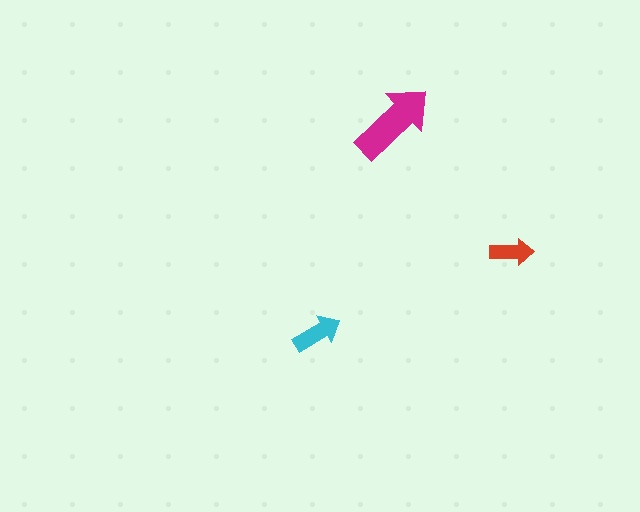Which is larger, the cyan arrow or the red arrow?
The cyan one.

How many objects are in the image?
There are 3 objects in the image.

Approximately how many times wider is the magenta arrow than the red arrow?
About 2 times wider.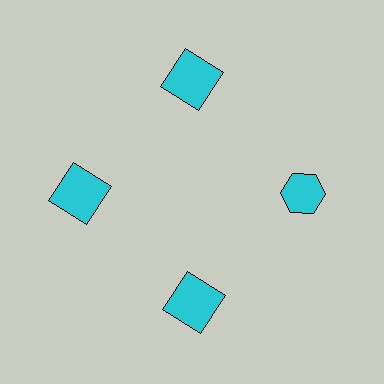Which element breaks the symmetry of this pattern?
The cyan hexagon at roughly the 3 o'clock position breaks the symmetry. All other shapes are cyan squares.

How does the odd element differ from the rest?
It has a different shape: hexagon instead of square.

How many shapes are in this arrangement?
There are 4 shapes arranged in a ring pattern.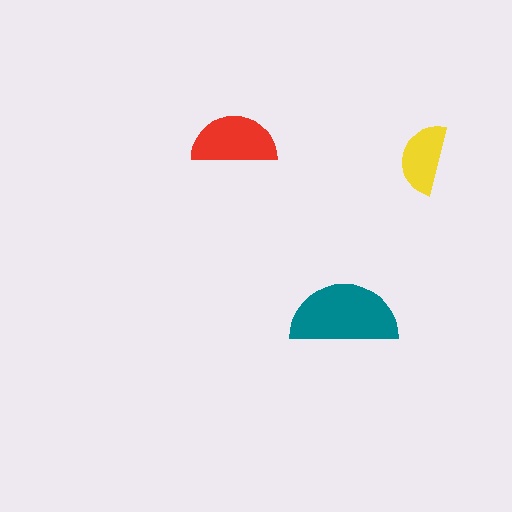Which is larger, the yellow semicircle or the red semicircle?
The red one.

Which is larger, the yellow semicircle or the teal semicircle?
The teal one.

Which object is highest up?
The red semicircle is topmost.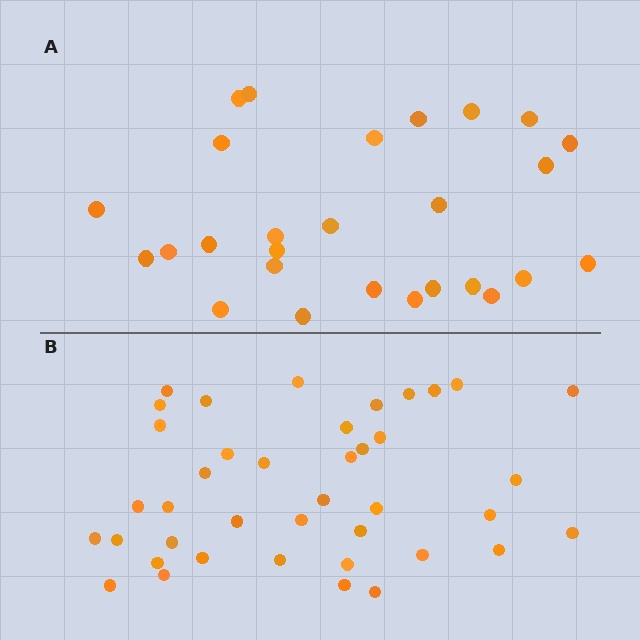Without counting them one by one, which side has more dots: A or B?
Region B (the bottom region) has more dots.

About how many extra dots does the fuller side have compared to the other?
Region B has approximately 15 more dots than region A.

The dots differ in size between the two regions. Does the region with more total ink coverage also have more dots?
No. Region A has more total ink coverage because its dots are larger, but region B actually contains more individual dots. Total area can be misleading — the number of items is what matters here.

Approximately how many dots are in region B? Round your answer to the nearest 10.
About 40 dots.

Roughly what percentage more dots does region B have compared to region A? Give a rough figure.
About 50% more.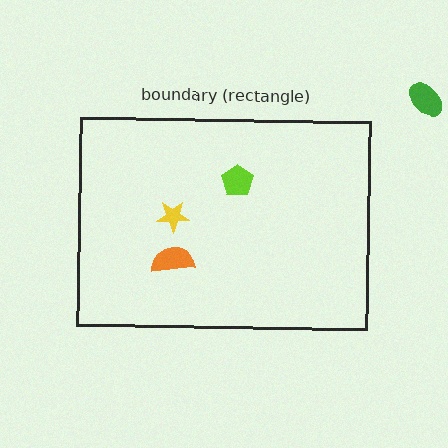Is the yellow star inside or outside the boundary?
Inside.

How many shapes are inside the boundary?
3 inside, 1 outside.